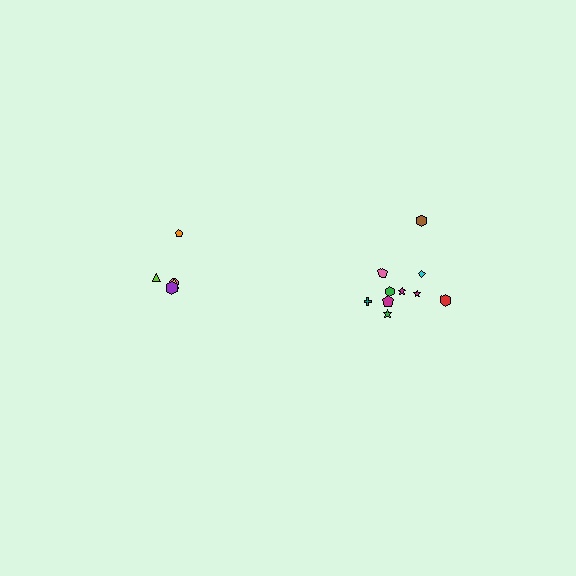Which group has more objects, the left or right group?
The right group.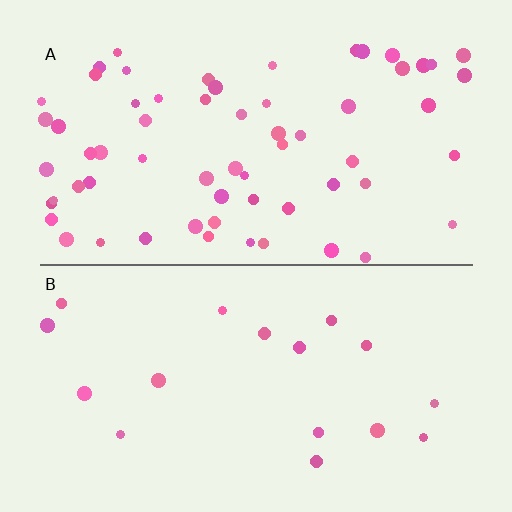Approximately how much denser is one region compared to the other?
Approximately 3.6× — region A over region B.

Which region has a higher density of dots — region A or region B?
A (the top).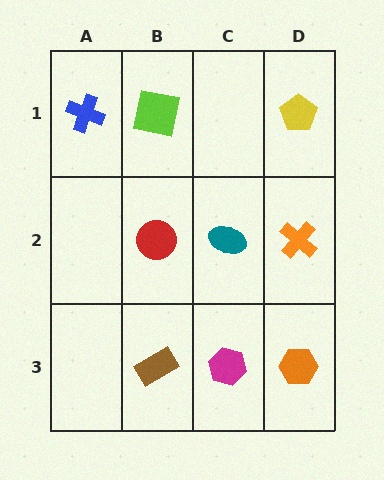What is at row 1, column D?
A yellow pentagon.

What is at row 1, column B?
A lime square.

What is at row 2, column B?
A red circle.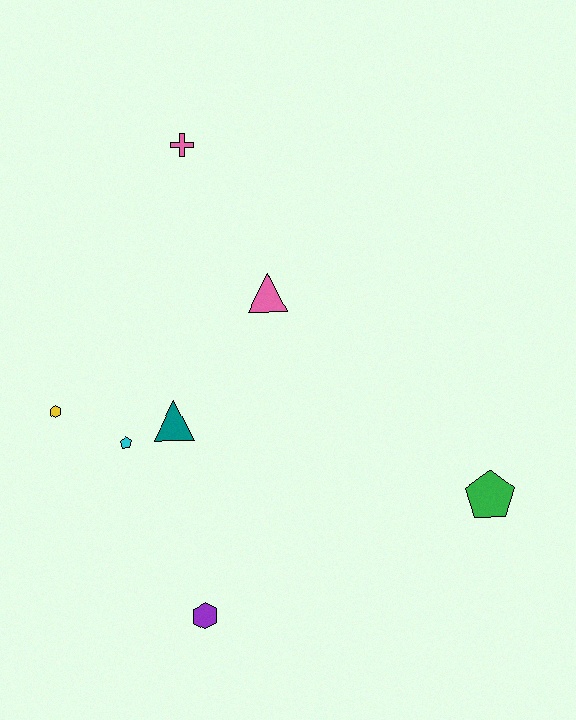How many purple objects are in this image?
There is 1 purple object.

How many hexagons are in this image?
There are 2 hexagons.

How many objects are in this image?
There are 7 objects.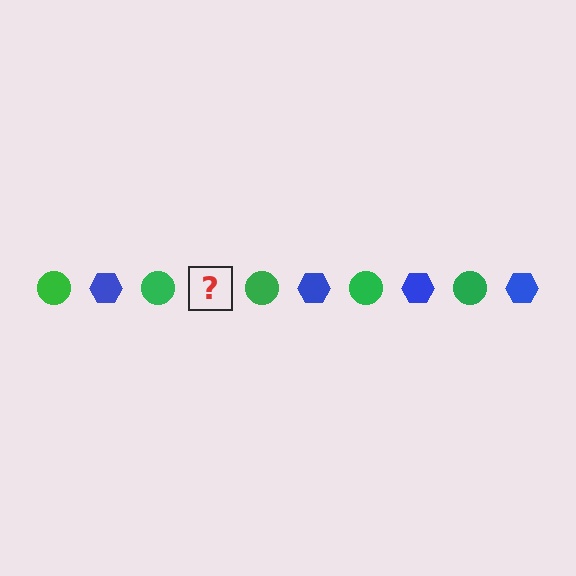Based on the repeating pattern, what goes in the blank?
The blank should be a blue hexagon.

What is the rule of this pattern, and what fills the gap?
The rule is that the pattern alternates between green circle and blue hexagon. The gap should be filled with a blue hexagon.